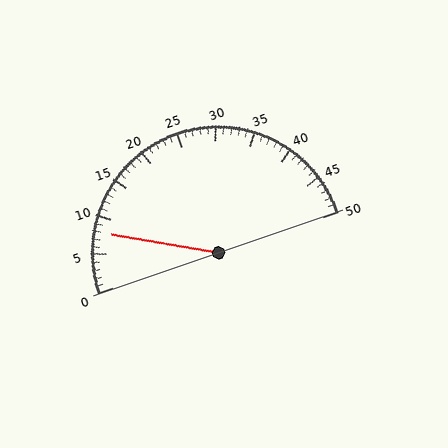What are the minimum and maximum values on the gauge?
The gauge ranges from 0 to 50.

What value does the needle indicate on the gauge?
The needle indicates approximately 8.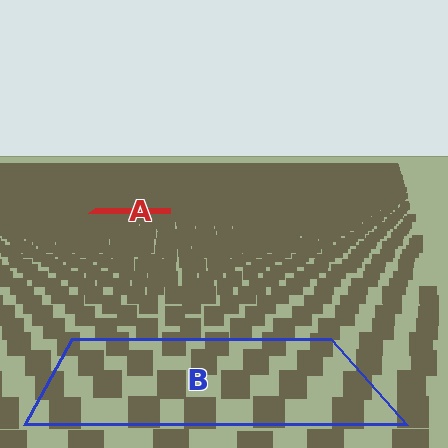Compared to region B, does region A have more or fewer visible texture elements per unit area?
Region A has more texture elements per unit area — they are packed more densely because it is farther away.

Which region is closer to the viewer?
Region B is closer. The texture elements there are larger and more spread out.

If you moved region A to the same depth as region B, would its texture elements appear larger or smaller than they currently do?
They would appear larger. At a closer depth, the same texture elements are projected at a bigger on-screen size.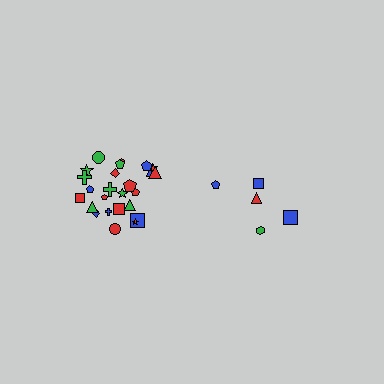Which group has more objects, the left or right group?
The left group.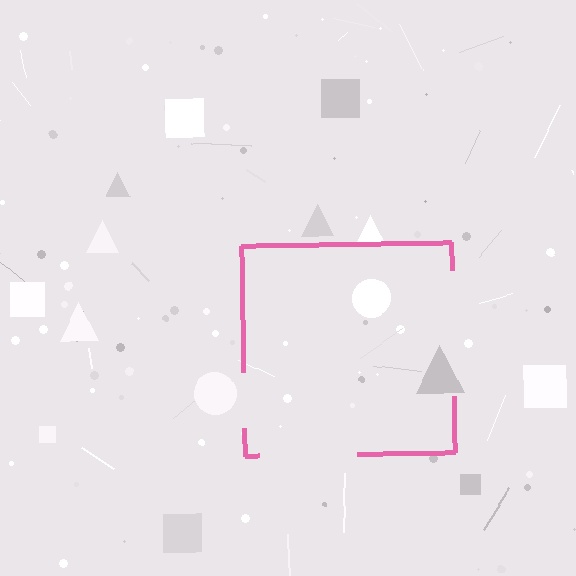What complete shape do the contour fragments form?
The contour fragments form a square.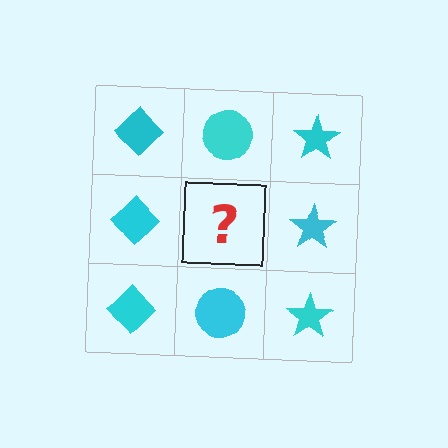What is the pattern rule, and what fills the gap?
The rule is that each column has a consistent shape. The gap should be filled with a cyan circle.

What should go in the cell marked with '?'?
The missing cell should contain a cyan circle.